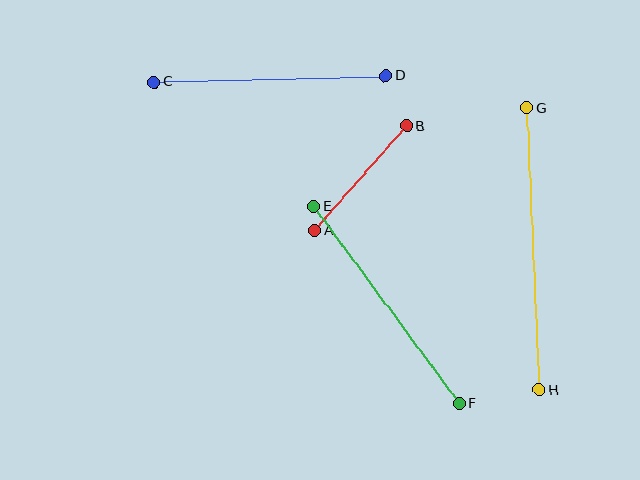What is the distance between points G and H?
The distance is approximately 282 pixels.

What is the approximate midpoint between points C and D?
The midpoint is at approximately (270, 79) pixels.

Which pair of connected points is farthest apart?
Points G and H are farthest apart.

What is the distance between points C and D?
The distance is approximately 232 pixels.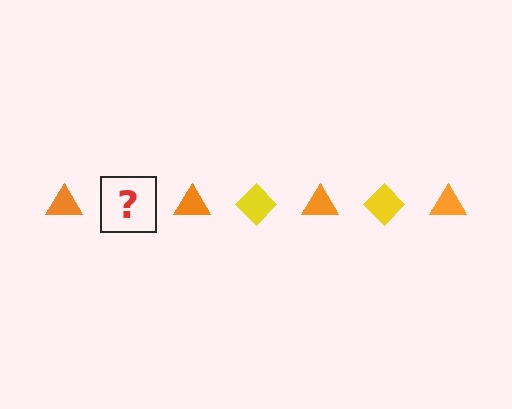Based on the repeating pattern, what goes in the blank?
The blank should be a yellow diamond.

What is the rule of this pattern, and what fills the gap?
The rule is that the pattern alternates between orange triangle and yellow diamond. The gap should be filled with a yellow diamond.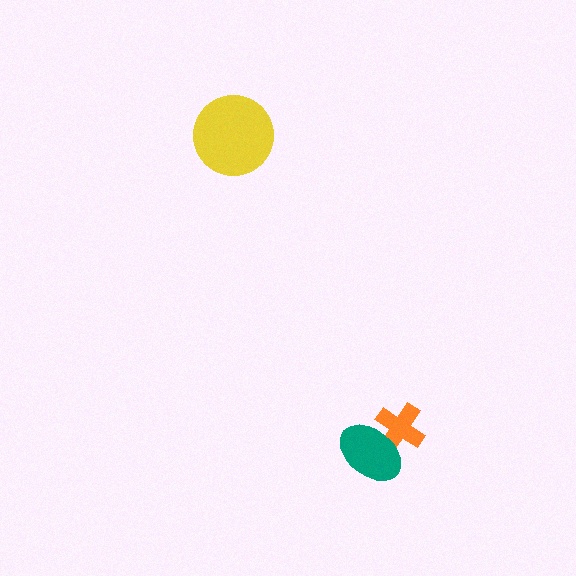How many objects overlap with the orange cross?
1 object overlaps with the orange cross.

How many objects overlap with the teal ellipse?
1 object overlaps with the teal ellipse.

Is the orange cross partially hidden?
Yes, it is partially covered by another shape.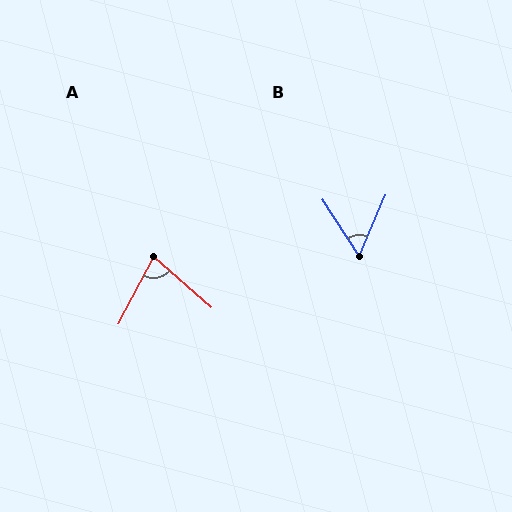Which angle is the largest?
A, at approximately 77 degrees.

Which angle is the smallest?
B, at approximately 57 degrees.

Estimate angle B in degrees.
Approximately 57 degrees.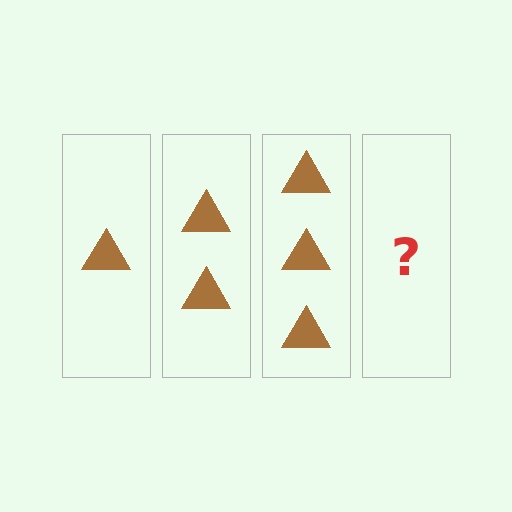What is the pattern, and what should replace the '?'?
The pattern is that each step adds one more triangle. The '?' should be 4 triangles.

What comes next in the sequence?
The next element should be 4 triangles.